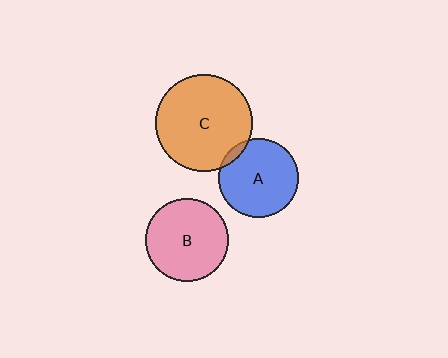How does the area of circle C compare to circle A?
Approximately 1.5 times.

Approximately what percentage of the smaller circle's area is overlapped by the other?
Approximately 5%.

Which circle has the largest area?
Circle C (orange).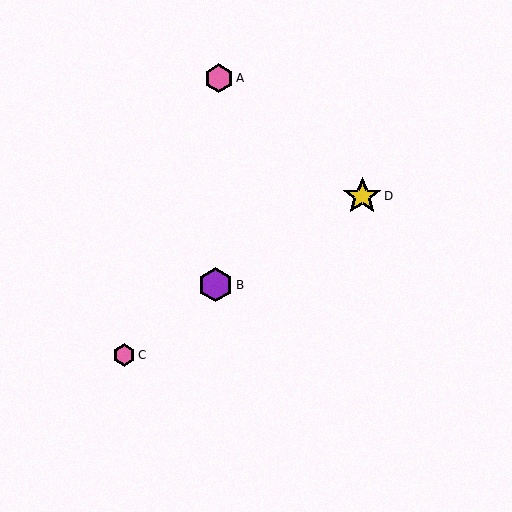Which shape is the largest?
The yellow star (labeled D) is the largest.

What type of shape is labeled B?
Shape B is a purple hexagon.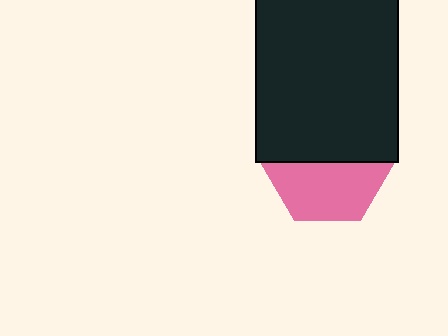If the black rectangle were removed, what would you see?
You would see the complete pink hexagon.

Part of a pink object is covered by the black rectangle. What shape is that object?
It is a hexagon.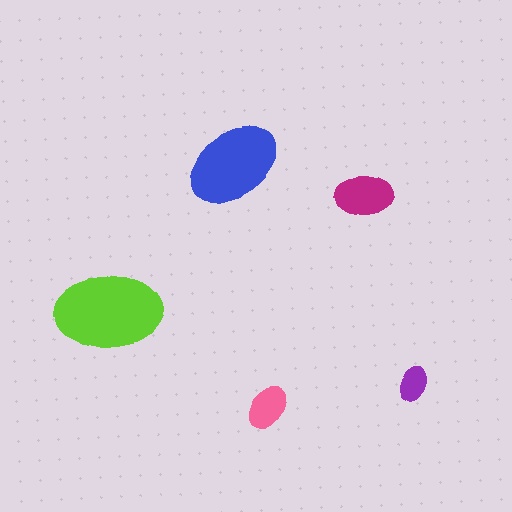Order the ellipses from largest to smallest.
the lime one, the blue one, the magenta one, the pink one, the purple one.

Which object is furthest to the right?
The purple ellipse is rightmost.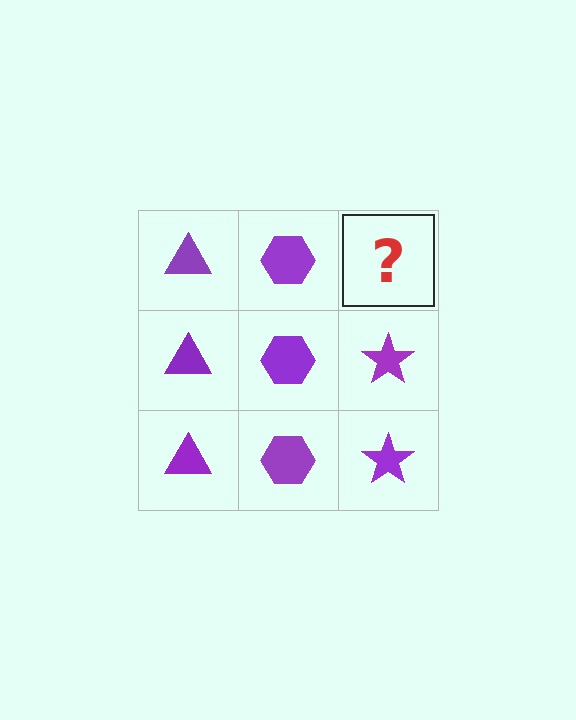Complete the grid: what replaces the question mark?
The question mark should be replaced with a purple star.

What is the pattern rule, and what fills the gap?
The rule is that each column has a consistent shape. The gap should be filled with a purple star.